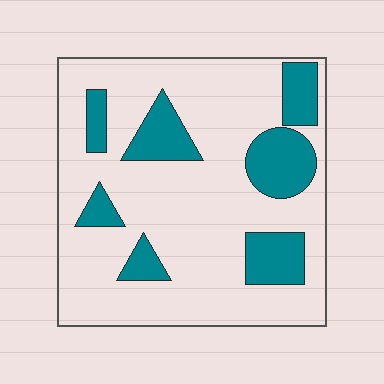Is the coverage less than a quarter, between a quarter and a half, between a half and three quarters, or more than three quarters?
Less than a quarter.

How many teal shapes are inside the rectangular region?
7.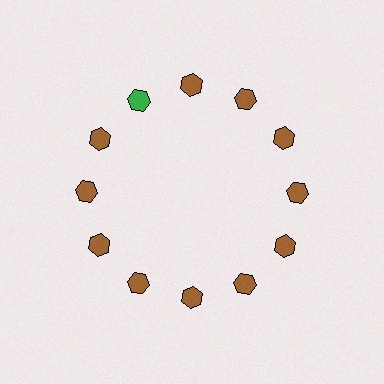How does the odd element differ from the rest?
It has a different color: green instead of brown.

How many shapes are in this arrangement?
There are 12 shapes arranged in a ring pattern.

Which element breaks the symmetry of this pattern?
The green hexagon at roughly the 11 o'clock position breaks the symmetry. All other shapes are brown hexagons.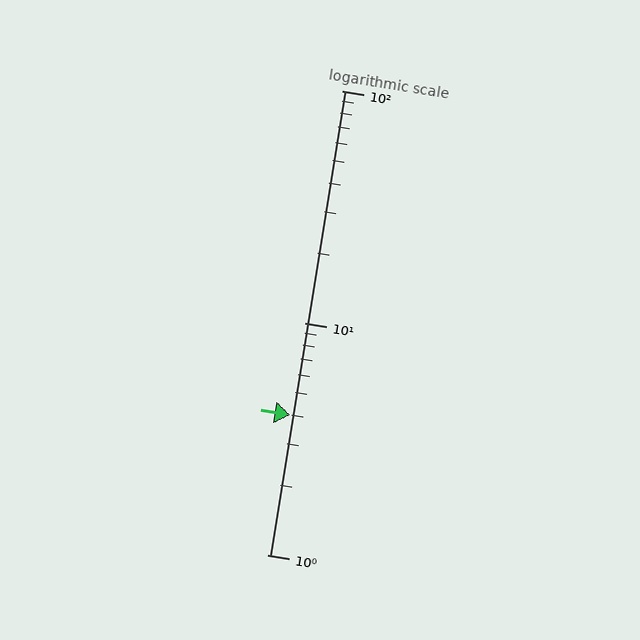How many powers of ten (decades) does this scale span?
The scale spans 2 decades, from 1 to 100.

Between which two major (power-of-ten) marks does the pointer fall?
The pointer is between 1 and 10.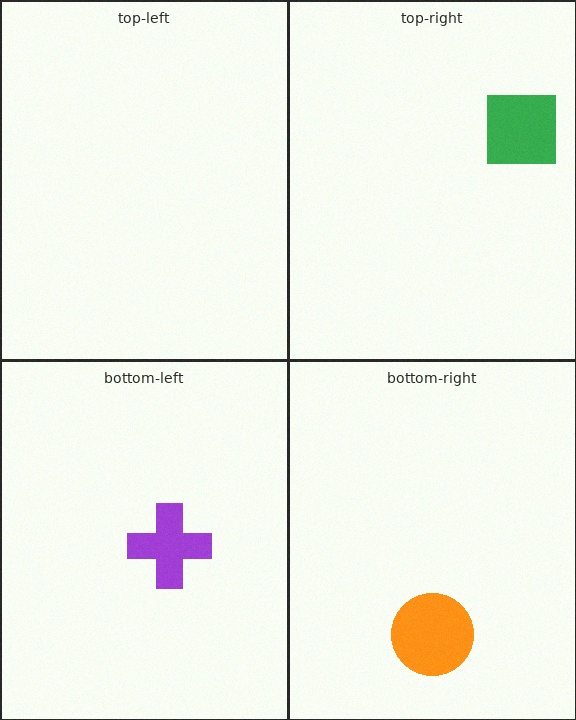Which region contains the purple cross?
The bottom-left region.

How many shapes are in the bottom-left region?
1.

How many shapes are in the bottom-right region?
1.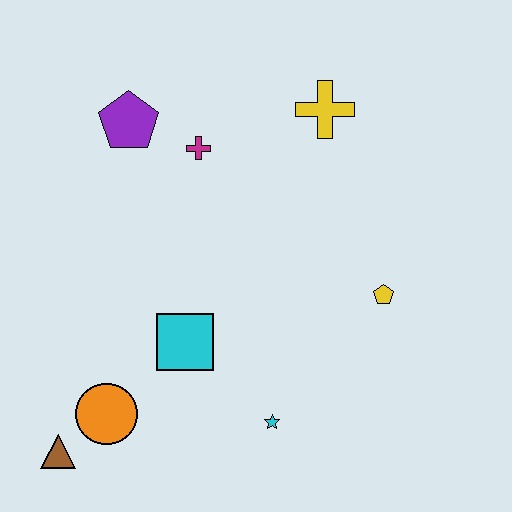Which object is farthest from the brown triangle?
The yellow cross is farthest from the brown triangle.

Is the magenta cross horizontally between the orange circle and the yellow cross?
Yes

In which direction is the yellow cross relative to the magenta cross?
The yellow cross is to the right of the magenta cross.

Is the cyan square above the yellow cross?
No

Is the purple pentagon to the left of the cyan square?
Yes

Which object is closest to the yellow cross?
The magenta cross is closest to the yellow cross.